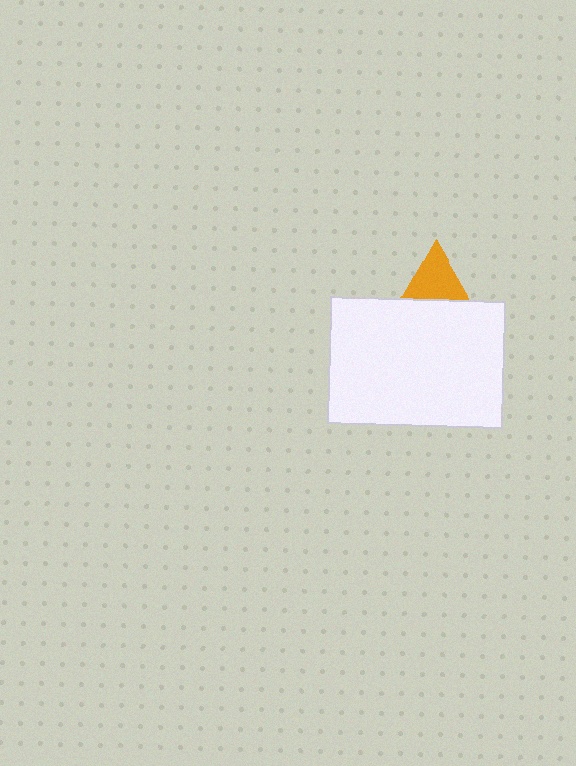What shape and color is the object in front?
The object in front is a white rectangle.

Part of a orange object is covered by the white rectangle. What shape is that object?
It is a triangle.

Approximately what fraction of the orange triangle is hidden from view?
Roughly 65% of the orange triangle is hidden behind the white rectangle.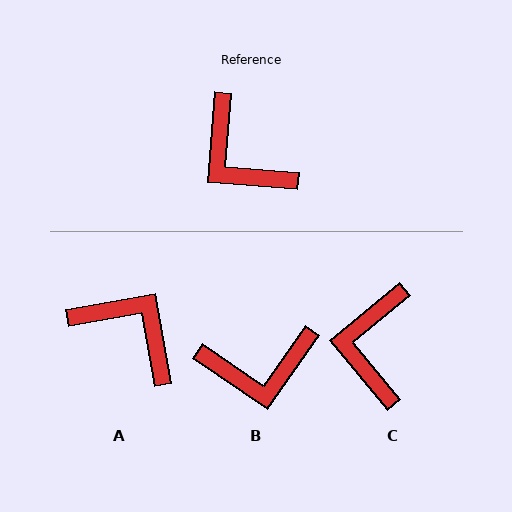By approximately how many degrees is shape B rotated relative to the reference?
Approximately 60 degrees counter-clockwise.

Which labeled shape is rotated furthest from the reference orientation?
A, about 166 degrees away.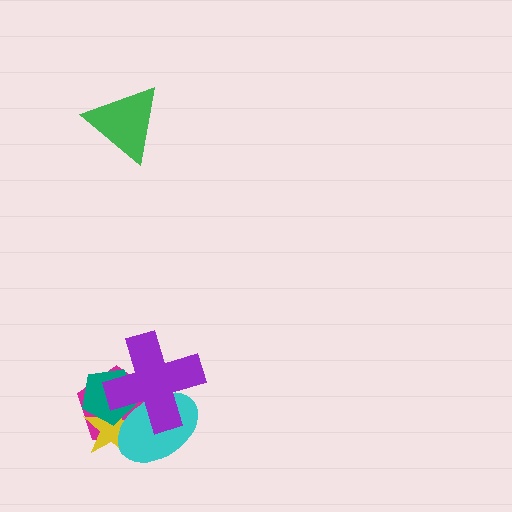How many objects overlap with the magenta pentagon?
4 objects overlap with the magenta pentagon.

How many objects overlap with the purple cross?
4 objects overlap with the purple cross.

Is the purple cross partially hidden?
No, no other shape covers it.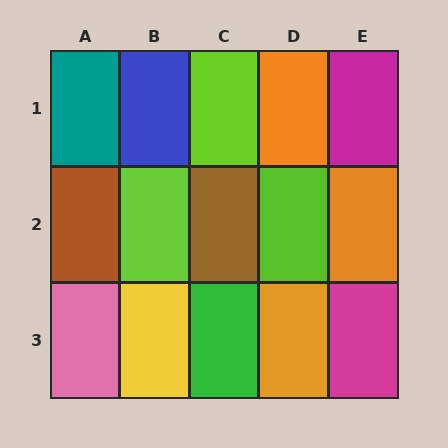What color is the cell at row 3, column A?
Pink.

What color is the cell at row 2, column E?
Orange.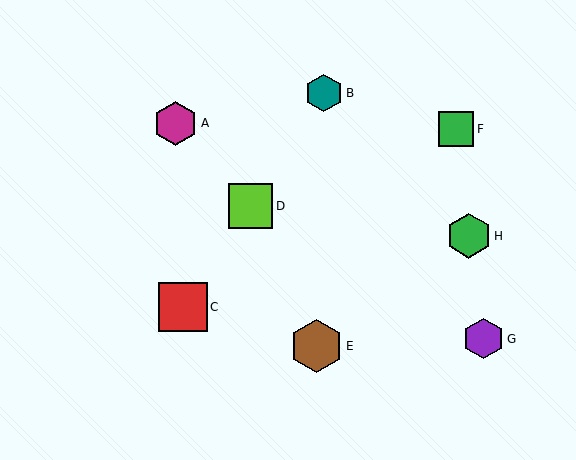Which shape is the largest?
The brown hexagon (labeled E) is the largest.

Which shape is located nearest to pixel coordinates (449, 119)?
The green square (labeled F) at (456, 129) is nearest to that location.